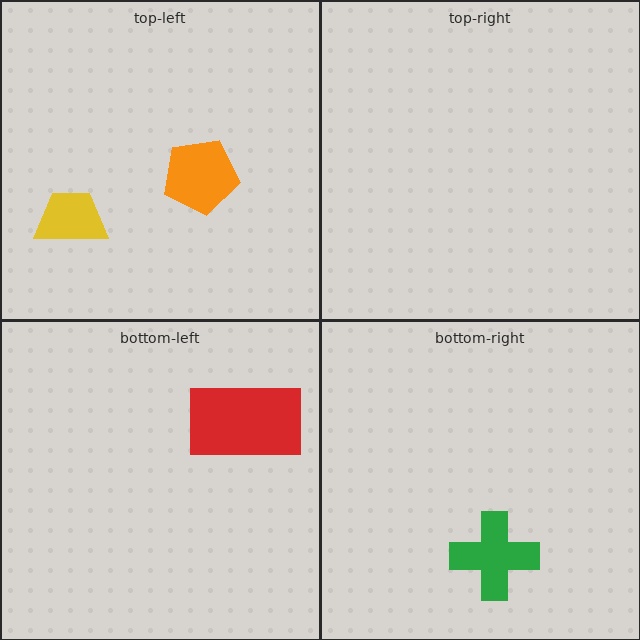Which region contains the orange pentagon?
The top-left region.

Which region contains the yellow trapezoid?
The top-left region.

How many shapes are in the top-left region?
2.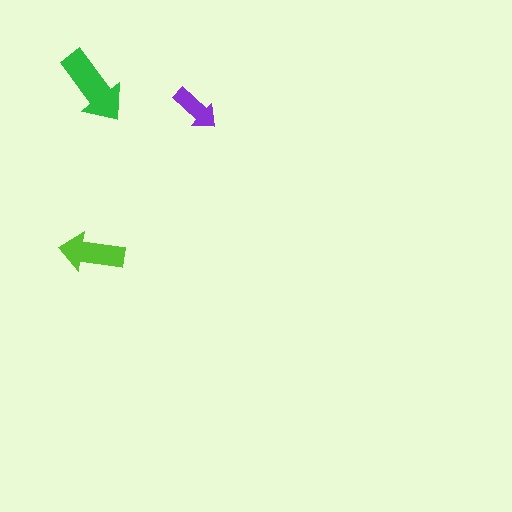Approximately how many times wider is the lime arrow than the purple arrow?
About 1.5 times wider.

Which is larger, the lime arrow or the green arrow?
The green one.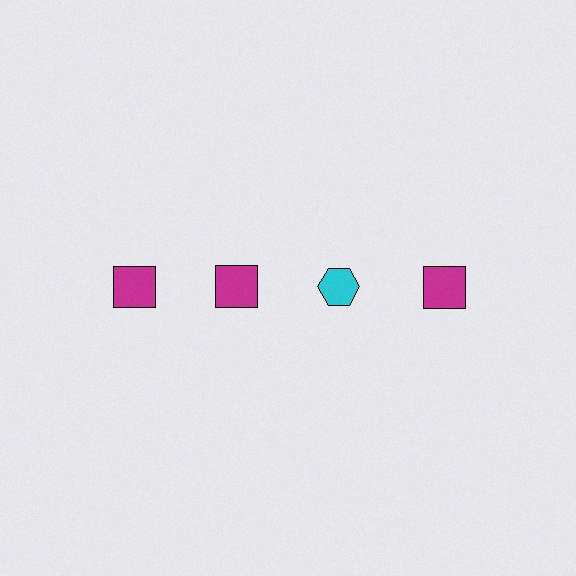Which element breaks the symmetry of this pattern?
The cyan hexagon in the top row, center column breaks the symmetry. All other shapes are magenta squares.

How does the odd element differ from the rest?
It differs in both color (cyan instead of magenta) and shape (hexagon instead of square).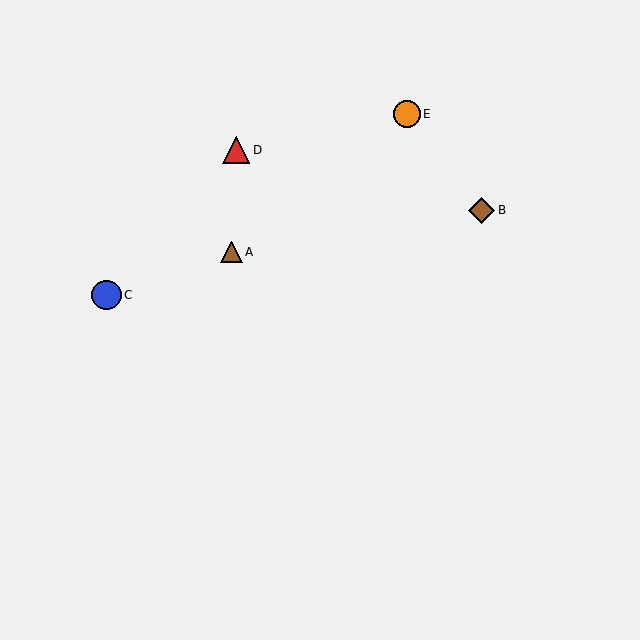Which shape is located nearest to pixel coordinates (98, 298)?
The blue circle (labeled C) at (107, 295) is nearest to that location.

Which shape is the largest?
The blue circle (labeled C) is the largest.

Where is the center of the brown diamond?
The center of the brown diamond is at (481, 211).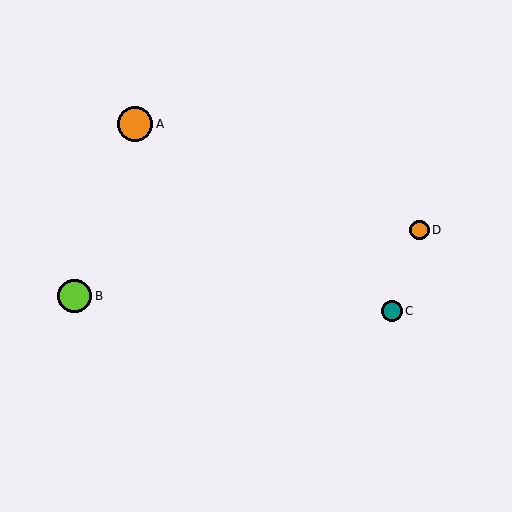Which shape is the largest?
The orange circle (labeled A) is the largest.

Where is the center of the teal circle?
The center of the teal circle is at (392, 311).